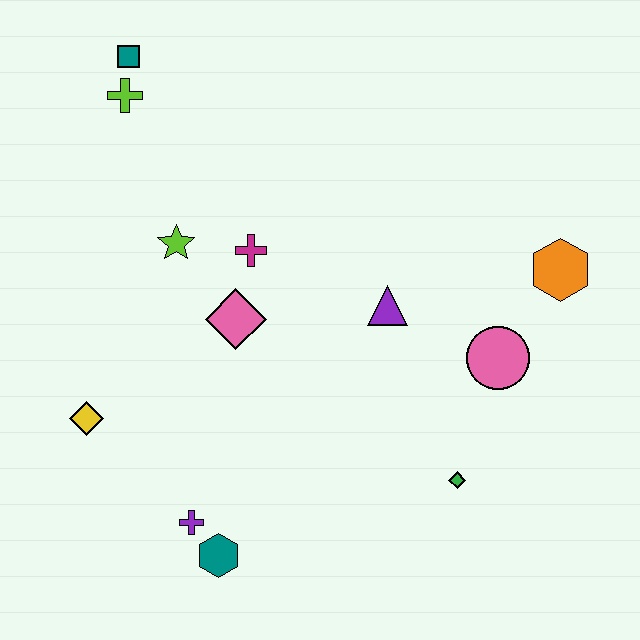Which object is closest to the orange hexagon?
The pink circle is closest to the orange hexagon.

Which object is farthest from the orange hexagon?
The yellow diamond is farthest from the orange hexagon.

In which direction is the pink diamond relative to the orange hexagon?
The pink diamond is to the left of the orange hexagon.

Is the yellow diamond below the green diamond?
No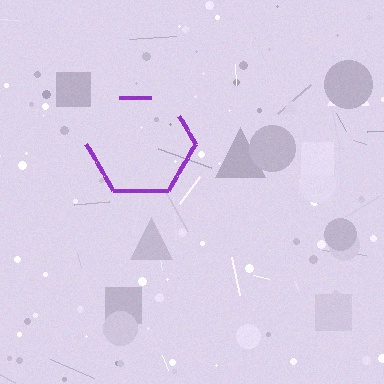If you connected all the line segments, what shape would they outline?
They would outline a hexagon.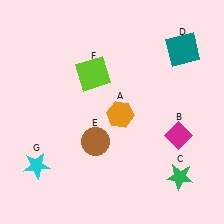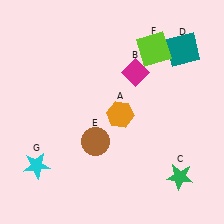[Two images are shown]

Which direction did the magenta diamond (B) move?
The magenta diamond (B) moved up.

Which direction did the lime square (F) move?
The lime square (F) moved right.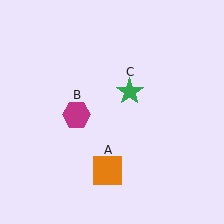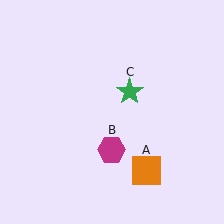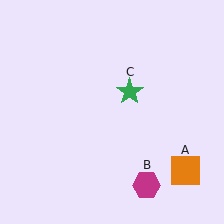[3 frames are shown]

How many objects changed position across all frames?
2 objects changed position: orange square (object A), magenta hexagon (object B).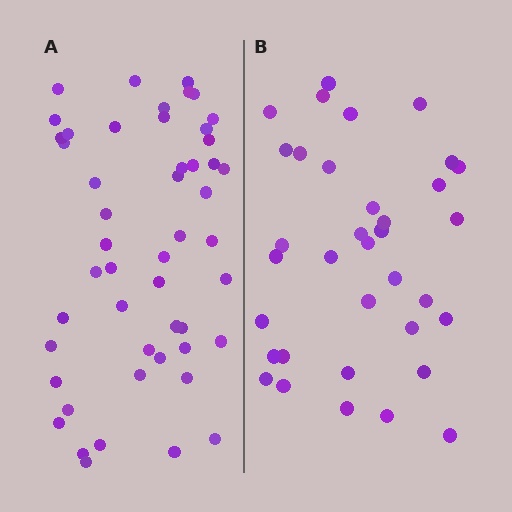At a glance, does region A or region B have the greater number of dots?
Region A (the left region) has more dots.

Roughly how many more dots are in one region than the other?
Region A has approximately 15 more dots than region B.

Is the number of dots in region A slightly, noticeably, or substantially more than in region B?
Region A has noticeably more, but not dramatically so. The ratio is roughly 1.4 to 1.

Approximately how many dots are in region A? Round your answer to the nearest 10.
About 50 dots.